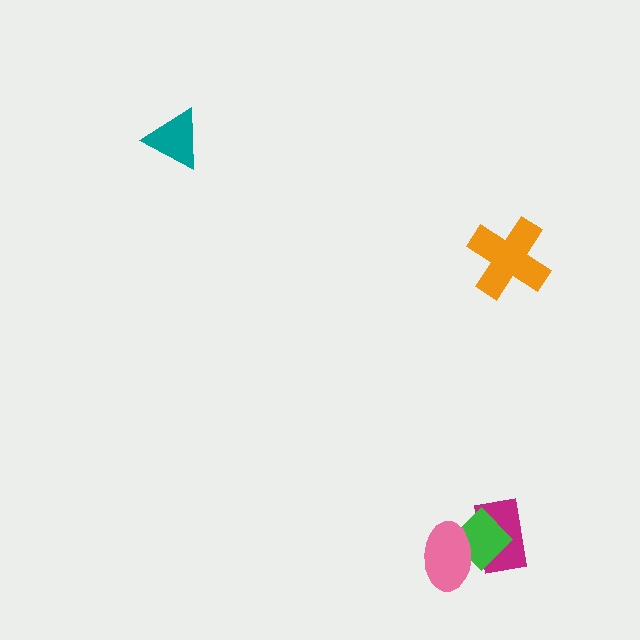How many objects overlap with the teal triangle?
0 objects overlap with the teal triangle.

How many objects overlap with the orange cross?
0 objects overlap with the orange cross.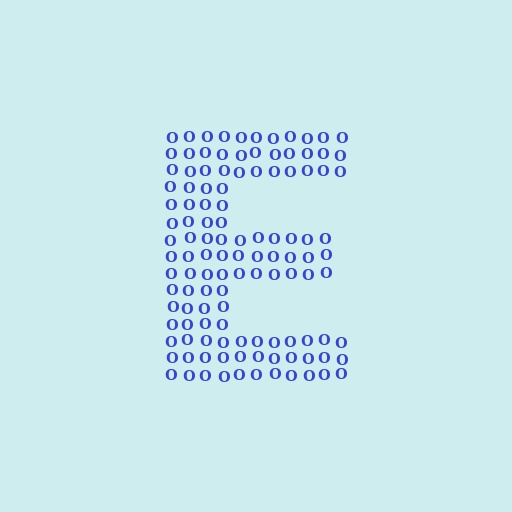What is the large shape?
The large shape is the letter E.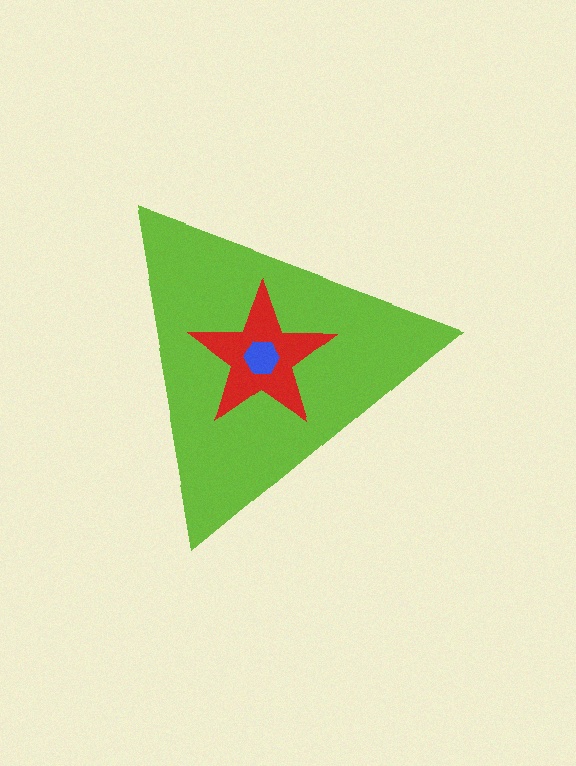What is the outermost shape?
The lime triangle.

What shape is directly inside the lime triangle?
The red star.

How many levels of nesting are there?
3.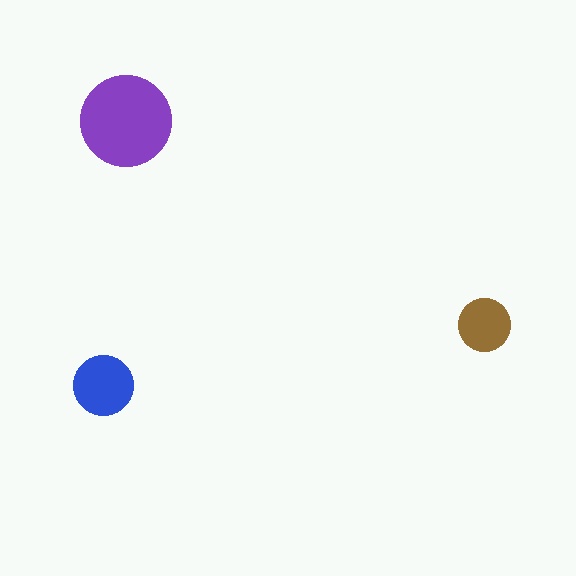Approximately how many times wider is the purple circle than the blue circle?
About 1.5 times wider.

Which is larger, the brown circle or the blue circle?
The blue one.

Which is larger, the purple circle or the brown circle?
The purple one.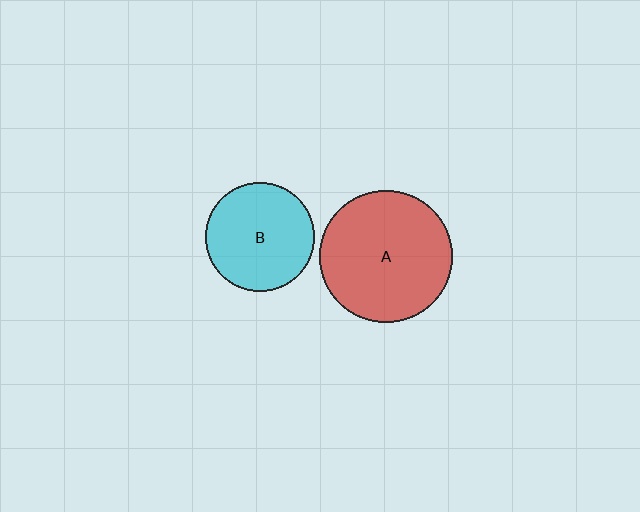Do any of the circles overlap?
No, none of the circles overlap.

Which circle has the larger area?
Circle A (red).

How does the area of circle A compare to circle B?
Approximately 1.5 times.